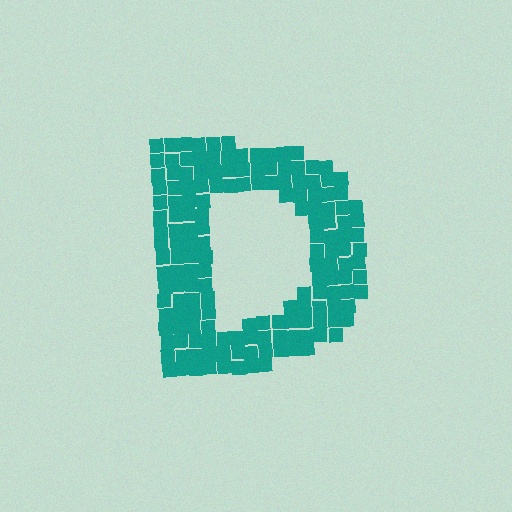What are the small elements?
The small elements are squares.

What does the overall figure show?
The overall figure shows the letter D.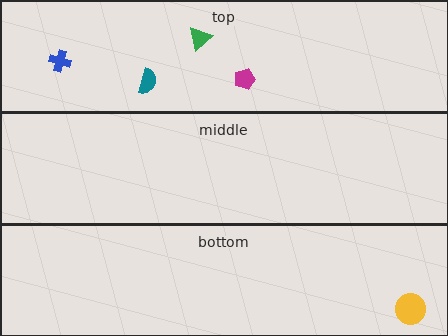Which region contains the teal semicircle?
The top region.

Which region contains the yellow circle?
The bottom region.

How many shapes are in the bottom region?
1.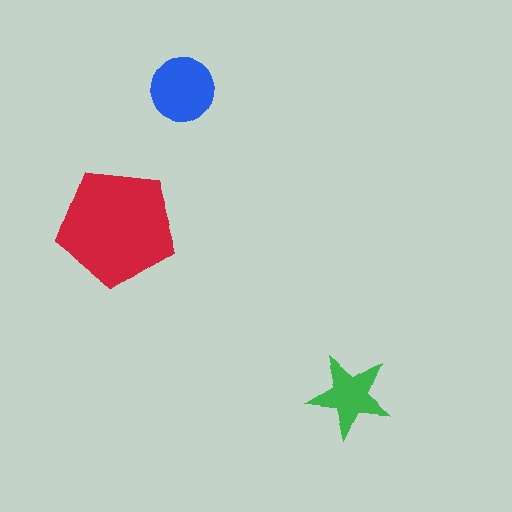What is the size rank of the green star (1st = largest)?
3rd.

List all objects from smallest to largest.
The green star, the blue circle, the red pentagon.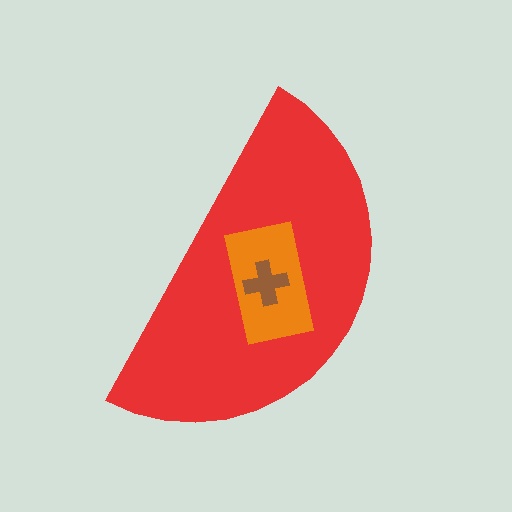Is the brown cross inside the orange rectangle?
Yes.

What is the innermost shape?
The brown cross.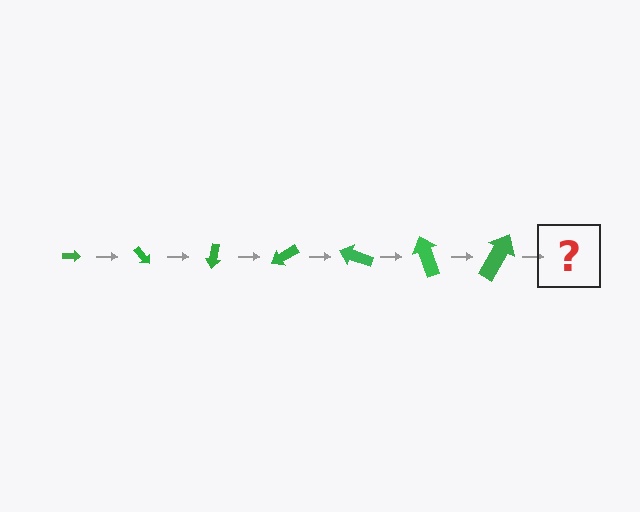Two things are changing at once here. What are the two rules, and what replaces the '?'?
The two rules are that the arrow grows larger each step and it rotates 50 degrees each step. The '?' should be an arrow, larger than the previous one and rotated 350 degrees from the start.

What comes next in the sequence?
The next element should be an arrow, larger than the previous one and rotated 350 degrees from the start.